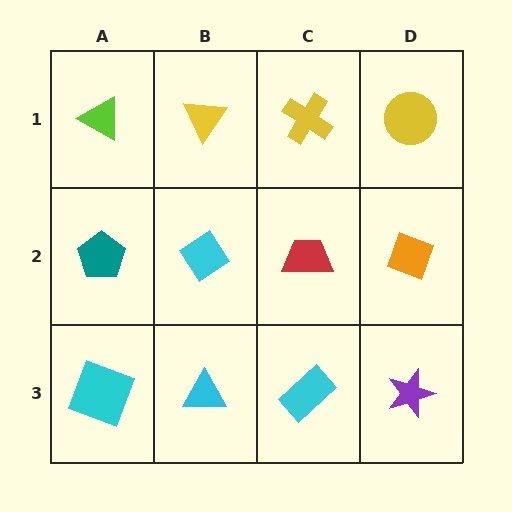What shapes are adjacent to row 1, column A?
A teal pentagon (row 2, column A), a yellow triangle (row 1, column B).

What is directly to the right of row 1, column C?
A yellow circle.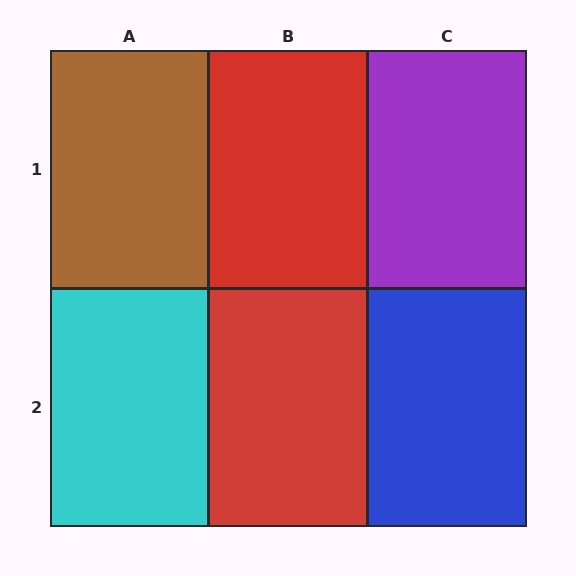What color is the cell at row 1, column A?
Brown.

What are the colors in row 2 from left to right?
Cyan, red, blue.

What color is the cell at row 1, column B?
Red.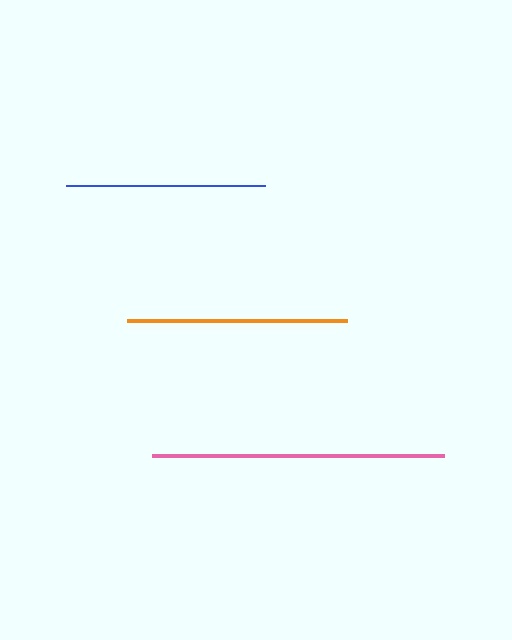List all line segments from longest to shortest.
From longest to shortest: pink, orange, blue.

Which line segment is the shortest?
The blue line is the shortest at approximately 199 pixels.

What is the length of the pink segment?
The pink segment is approximately 292 pixels long.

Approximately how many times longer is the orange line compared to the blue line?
The orange line is approximately 1.1 times the length of the blue line.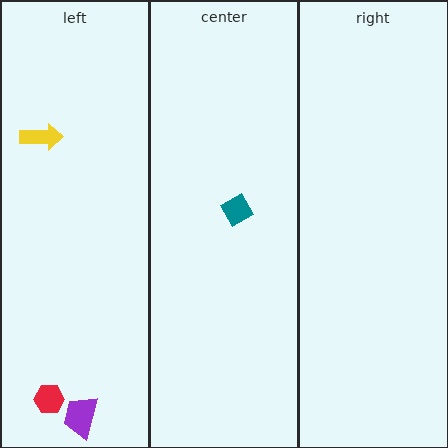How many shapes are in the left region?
3.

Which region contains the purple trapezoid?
The left region.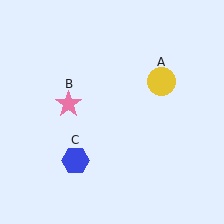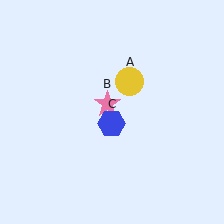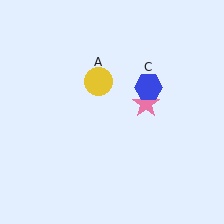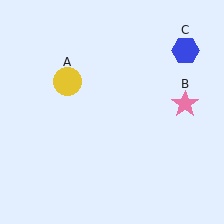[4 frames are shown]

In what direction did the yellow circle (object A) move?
The yellow circle (object A) moved left.